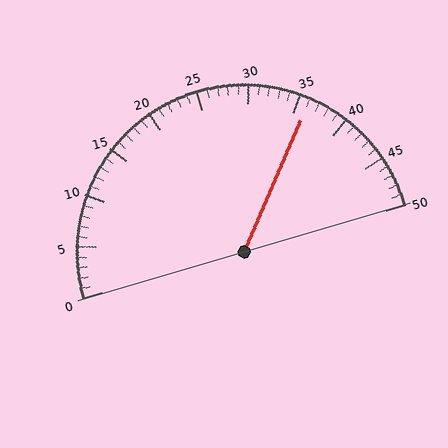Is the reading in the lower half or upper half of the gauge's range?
The reading is in the upper half of the range (0 to 50).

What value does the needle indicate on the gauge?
The needle indicates approximately 36.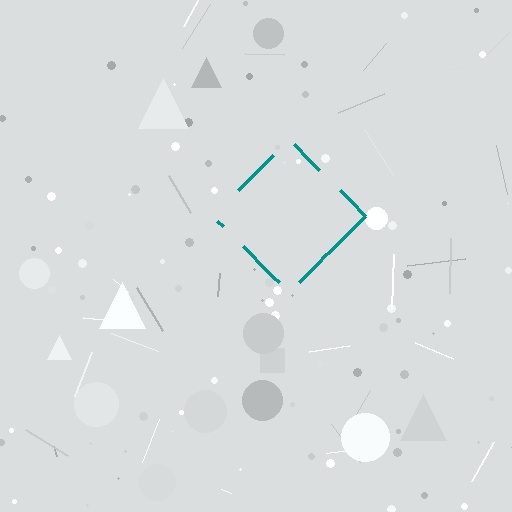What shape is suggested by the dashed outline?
The dashed outline suggests a diamond.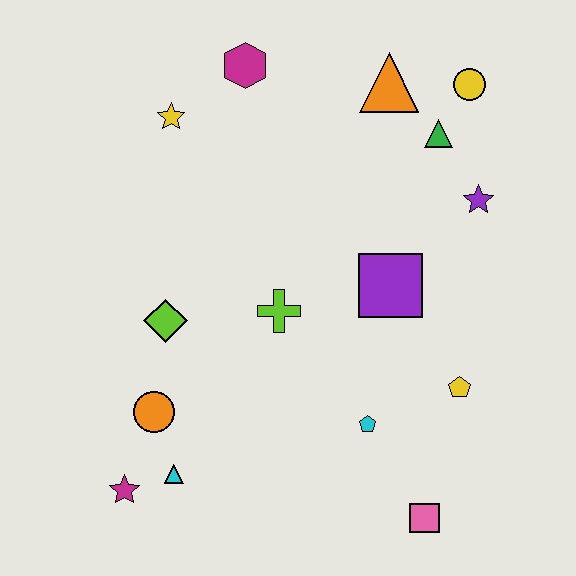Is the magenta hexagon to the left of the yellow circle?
Yes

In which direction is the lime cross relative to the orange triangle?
The lime cross is below the orange triangle.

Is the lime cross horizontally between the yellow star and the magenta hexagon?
No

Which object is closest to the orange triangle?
The green triangle is closest to the orange triangle.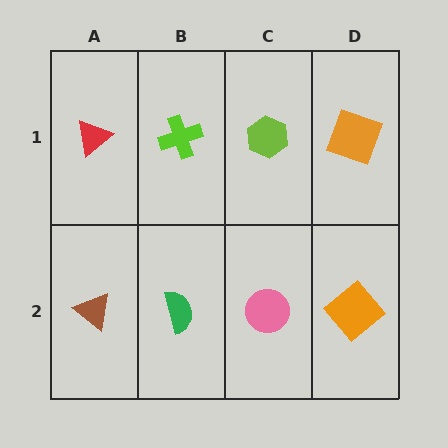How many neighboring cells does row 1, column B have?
3.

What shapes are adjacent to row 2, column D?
An orange square (row 1, column D), a pink circle (row 2, column C).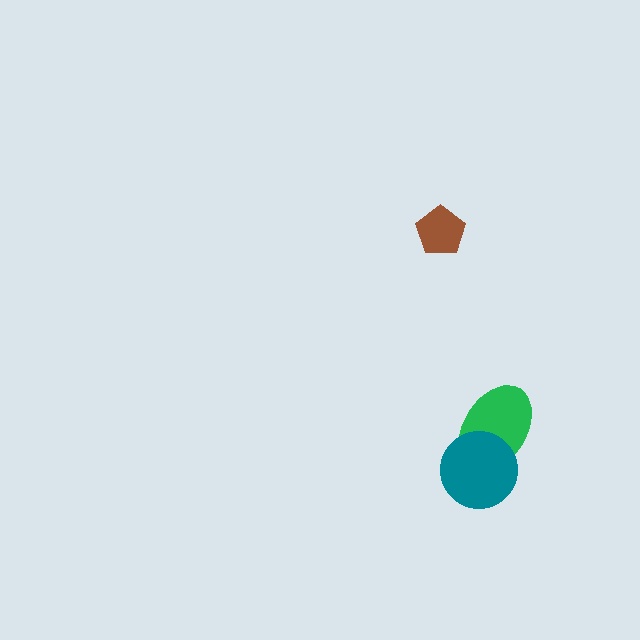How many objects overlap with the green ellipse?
1 object overlaps with the green ellipse.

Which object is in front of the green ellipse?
The teal circle is in front of the green ellipse.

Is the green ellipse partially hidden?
Yes, it is partially covered by another shape.